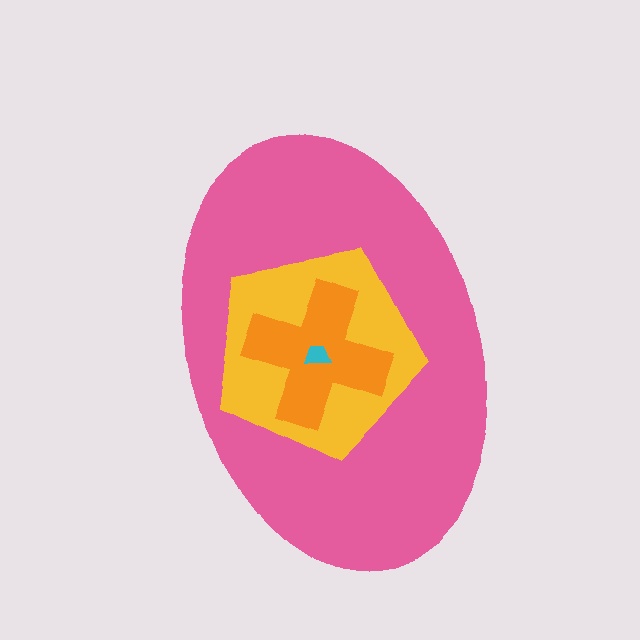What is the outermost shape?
The pink ellipse.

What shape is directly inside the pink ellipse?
The yellow pentagon.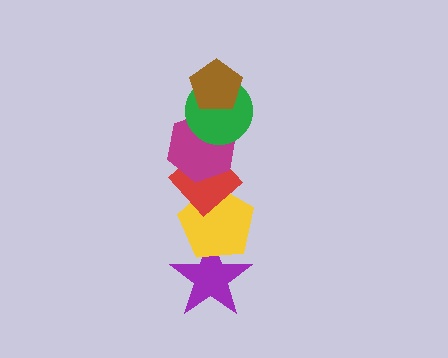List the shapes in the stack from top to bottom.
From top to bottom: the brown pentagon, the green circle, the magenta hexagon, the red diamond, the yellow pentagon, the purple star.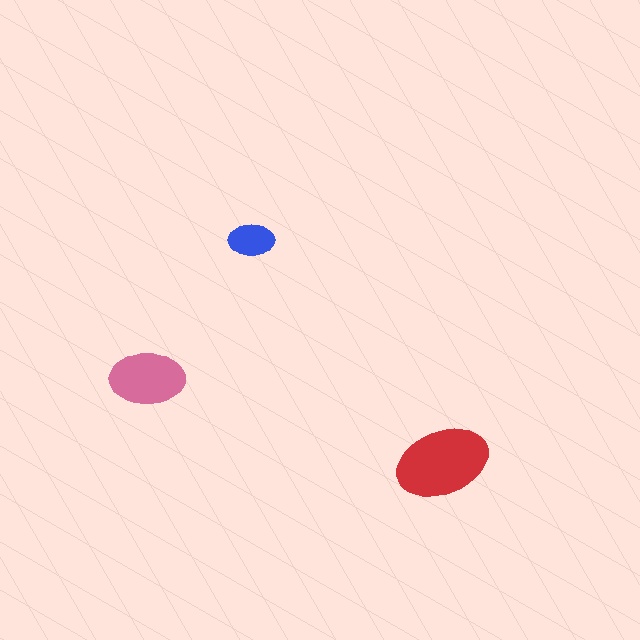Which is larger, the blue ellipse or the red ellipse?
The red one.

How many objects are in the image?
There are 3 objects in the image.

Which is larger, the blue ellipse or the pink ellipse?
The pink one.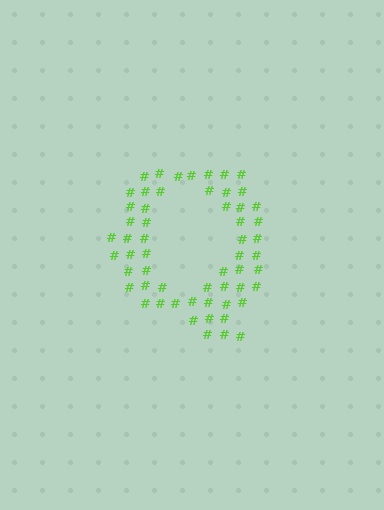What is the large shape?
The large shape is the letter Q.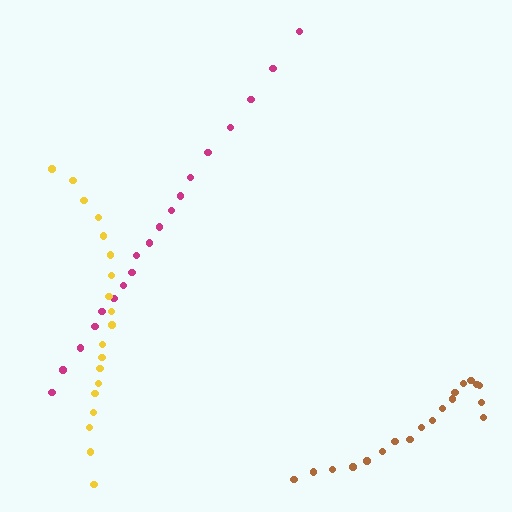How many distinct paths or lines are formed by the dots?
There are 3 distinct paths.